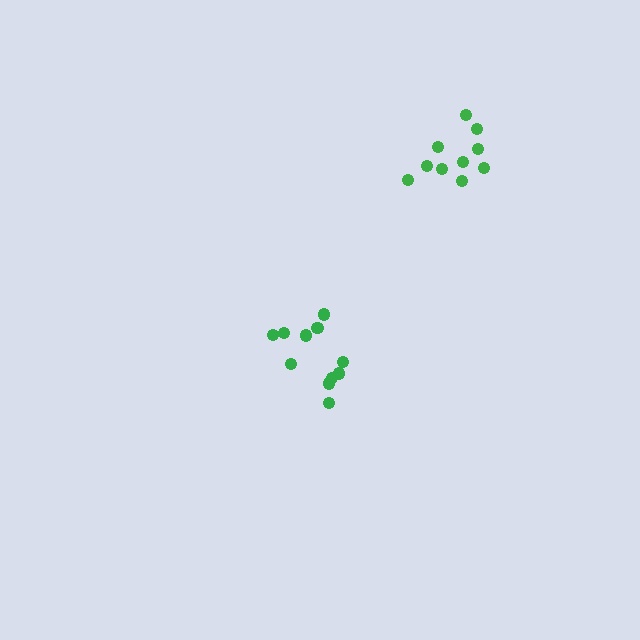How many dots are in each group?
Group 1: 10 dots, Group 2: 11 dots (21 total).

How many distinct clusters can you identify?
There are 2 distinct clusters.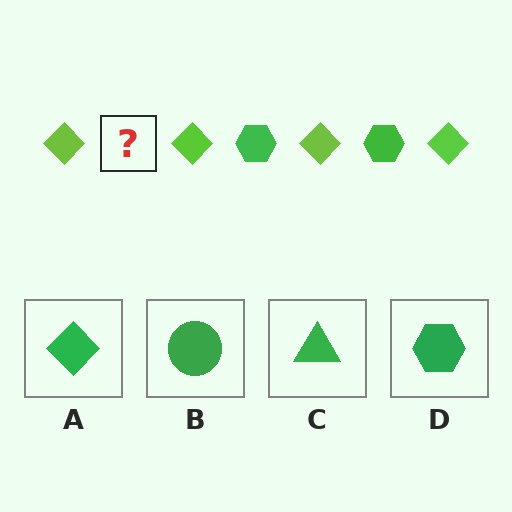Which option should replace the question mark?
Option D.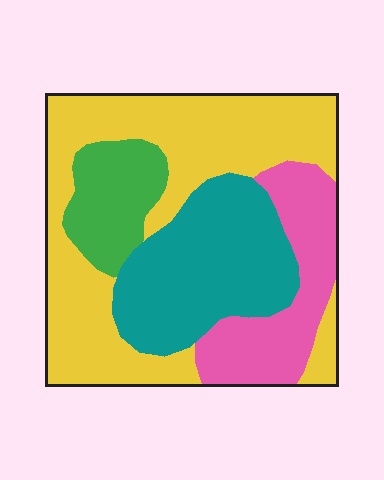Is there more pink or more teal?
Teal.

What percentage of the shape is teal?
Teal takes up about one quarter (1/4) of the shape.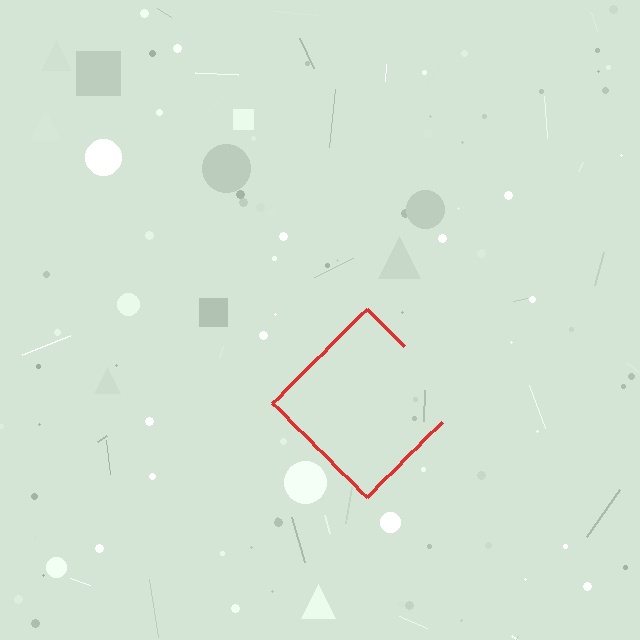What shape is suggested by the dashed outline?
The dashed outline suggests a diamond.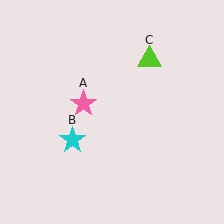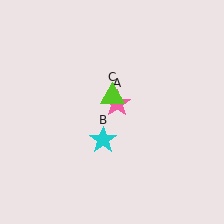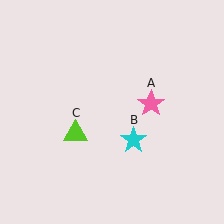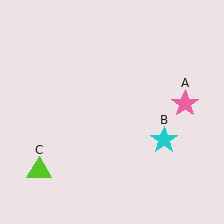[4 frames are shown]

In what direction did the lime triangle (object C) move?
The lime triangle (object C) moved down and to the left.